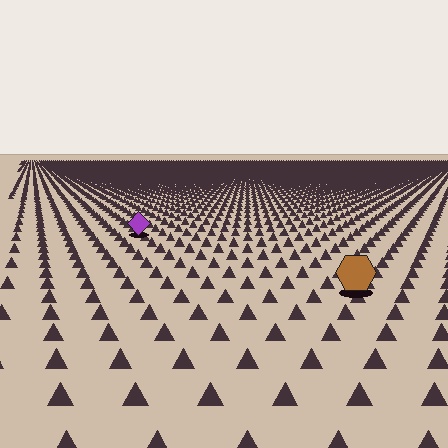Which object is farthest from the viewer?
The purple diamond is farthest from the viewer. It appears smaller and the ground texture around it is denser.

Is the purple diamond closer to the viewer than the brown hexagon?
No. The brown hexagon is closer — you can tell from the texture gradient: the ground texture is coarser near it.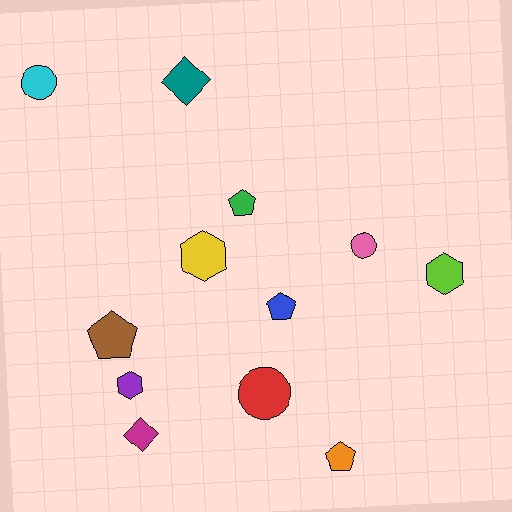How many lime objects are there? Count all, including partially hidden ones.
There is 1 lime object.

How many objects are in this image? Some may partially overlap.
There are 12 objects.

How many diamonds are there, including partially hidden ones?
There are 2 diamonds.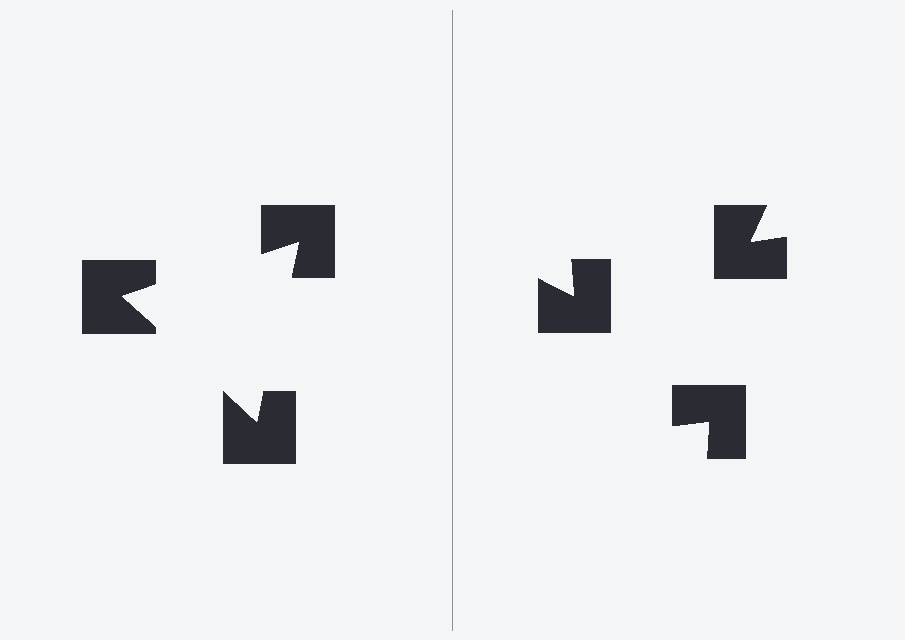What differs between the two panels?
The notched squares are positioned identically on both sides; only the wedge orientations differ. On the left they align to a triangle; on the right they are misaligned.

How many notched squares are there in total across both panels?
6 — 3 on each side.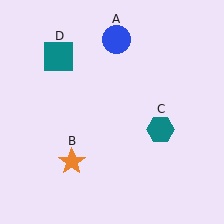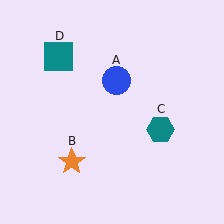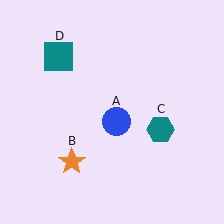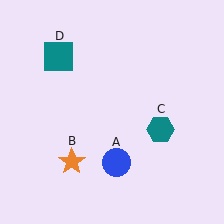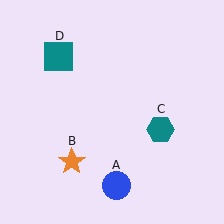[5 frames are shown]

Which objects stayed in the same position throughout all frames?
Orange star (object B) and teal hexagon (object C) and teal square (object D) remained stationary.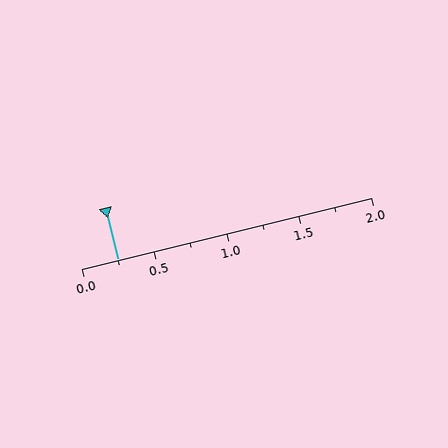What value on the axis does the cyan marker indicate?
The marker indicates approximately 0.25.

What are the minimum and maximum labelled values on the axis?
The axis runs from 0.0 to 2.0.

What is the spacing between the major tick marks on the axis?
The major ticks are spaced 0.5 apart.